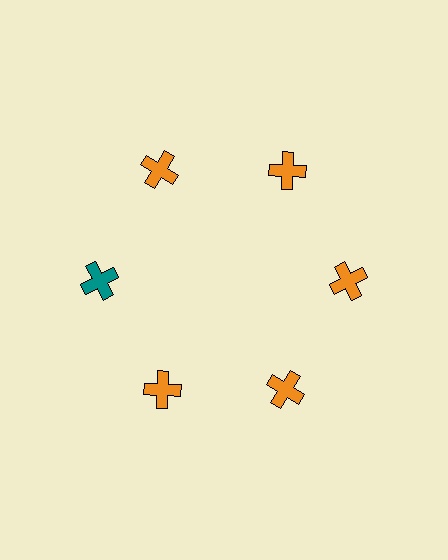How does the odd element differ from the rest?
It has a different color: teal instead of orange.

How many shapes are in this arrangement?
There are 6 shapes arranged in a ring pattern.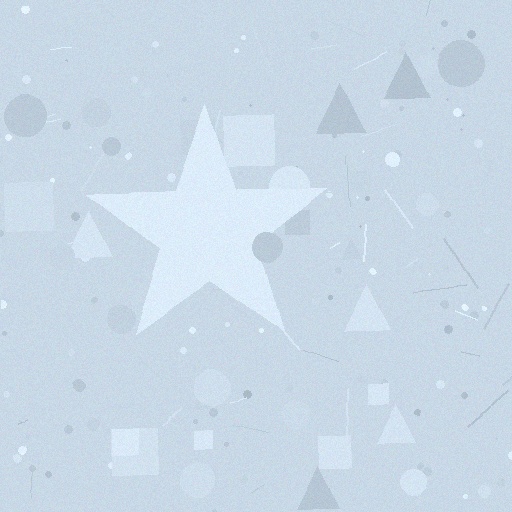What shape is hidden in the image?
A star is hidden in the image.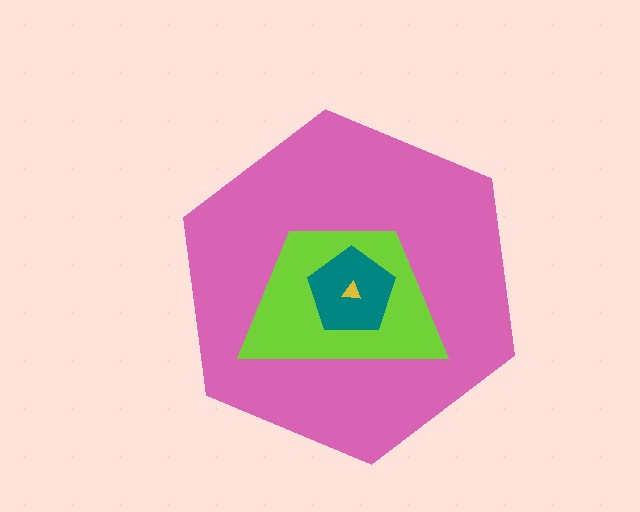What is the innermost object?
The yellow triangle.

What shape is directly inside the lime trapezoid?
The teal pentagon.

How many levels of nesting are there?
4.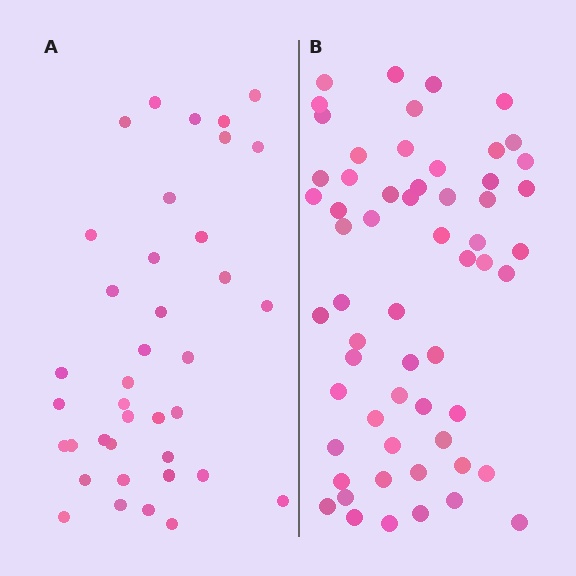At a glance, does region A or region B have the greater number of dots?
Region B (the right region) has more dots.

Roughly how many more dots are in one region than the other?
Region B has approximately 20 more dots than region A.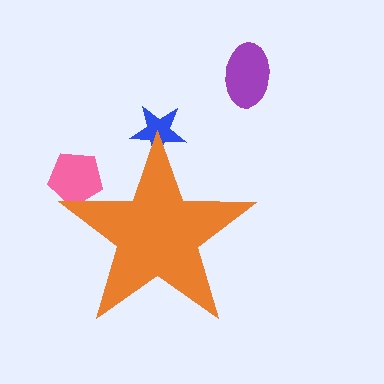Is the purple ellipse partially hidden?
No, the purple ellipse is fully visible.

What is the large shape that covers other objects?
An orange star.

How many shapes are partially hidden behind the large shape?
2 shapes are partially hidden.